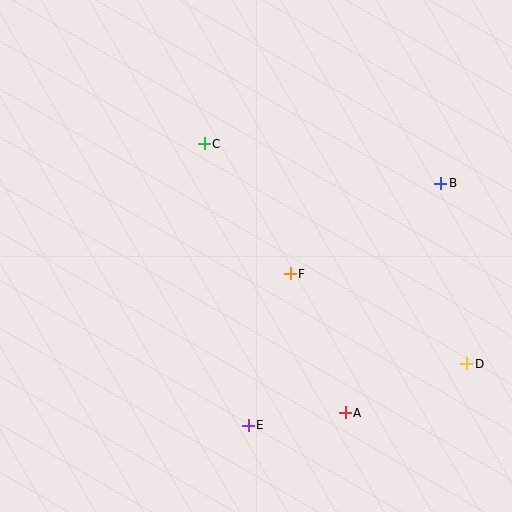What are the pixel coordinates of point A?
Point A is at (345, 413).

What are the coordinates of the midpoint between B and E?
The midpoint between B and E is at (344, 304).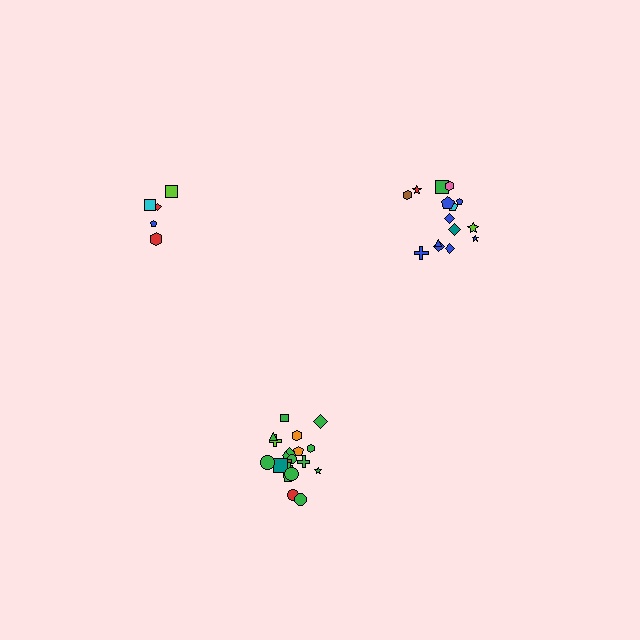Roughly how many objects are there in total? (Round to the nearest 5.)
Roughly 40 objects in total.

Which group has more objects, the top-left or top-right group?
The top-right group.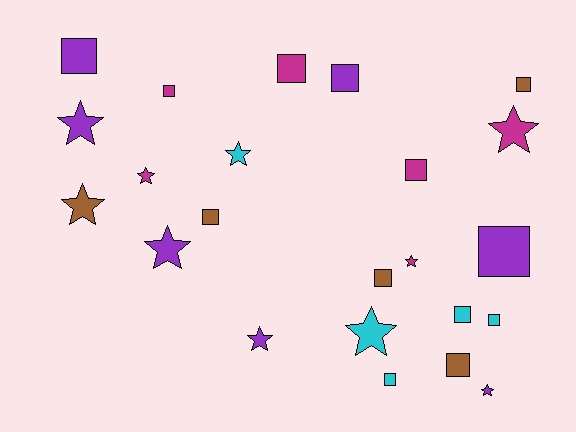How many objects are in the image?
There are 23 objects.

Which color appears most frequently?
Purple, with 7 objects.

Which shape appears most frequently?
Square, with 13 objects.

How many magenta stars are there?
There are 3 magenta stars.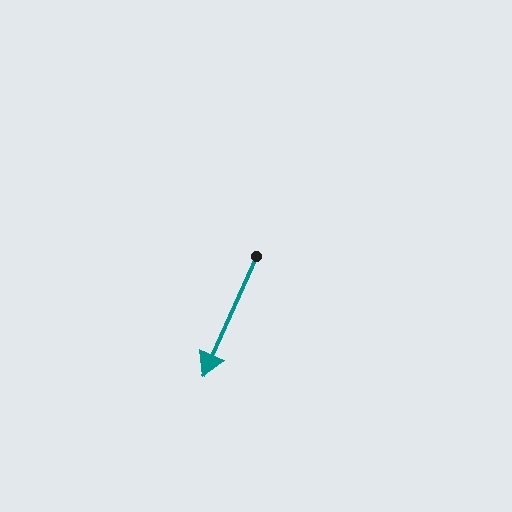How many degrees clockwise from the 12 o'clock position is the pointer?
Approximately 204 degrees.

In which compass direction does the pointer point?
Southwest.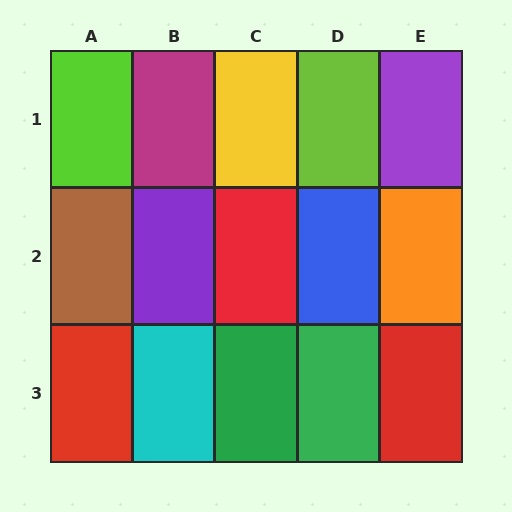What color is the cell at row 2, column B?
Purple.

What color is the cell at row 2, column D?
Blue.